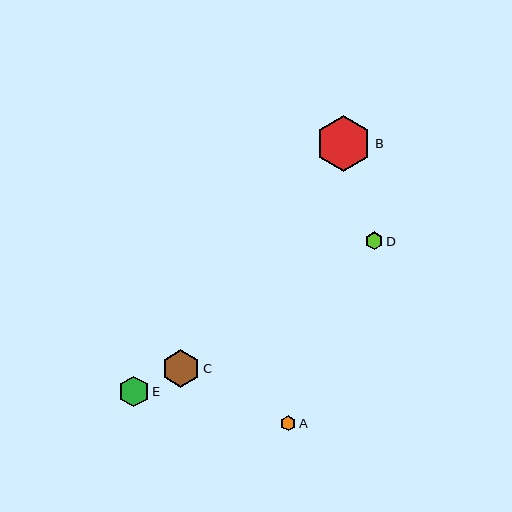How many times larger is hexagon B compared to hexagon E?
Hexagon B is approximately 1.8 times the size of hexagon E.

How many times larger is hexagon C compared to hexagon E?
Hexagon C is approximately 1.2 times the size of hexagon E.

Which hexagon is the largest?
Hexagon B is the largest with a size of approximately 56 pixels.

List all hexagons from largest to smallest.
From largest to smallest: B, C, E, D, A.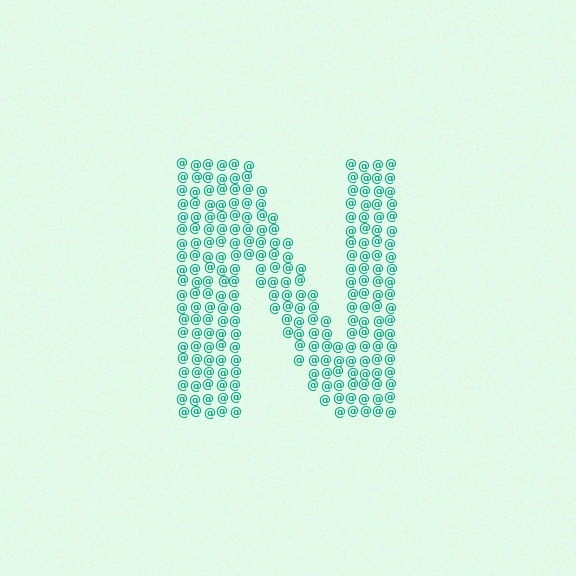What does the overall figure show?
The overall figure shows the letter N.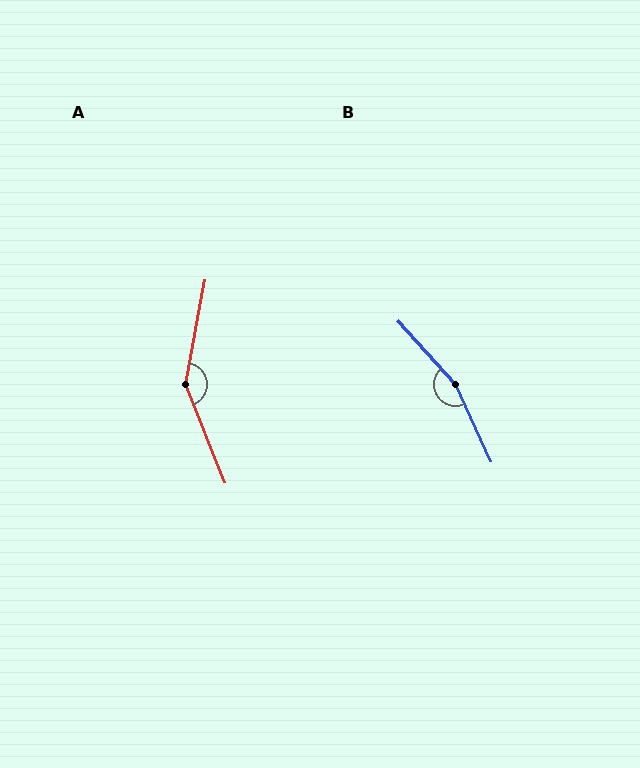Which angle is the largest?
B, at approximately 162 degrees.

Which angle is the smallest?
A, at approximately 148 degrees.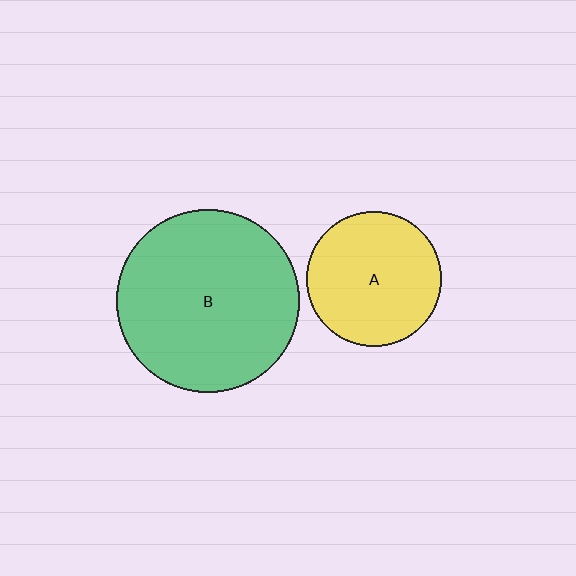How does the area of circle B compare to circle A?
Approximately 1.8 times.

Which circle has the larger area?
Circle B (green).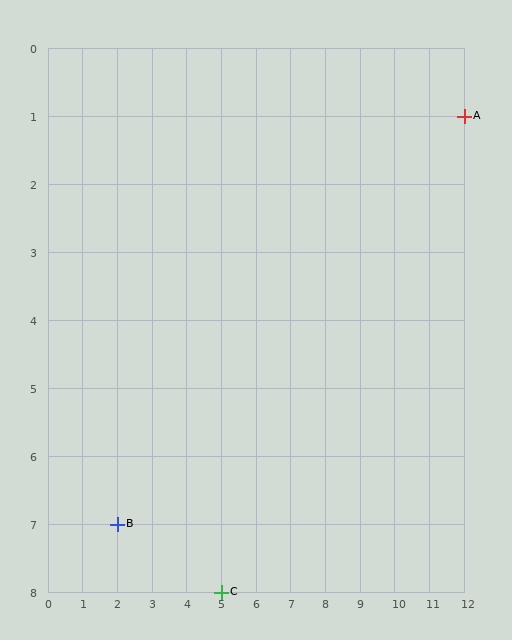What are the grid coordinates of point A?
Point A is at grid coordinates (12, 1).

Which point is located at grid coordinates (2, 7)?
Point B is at (2, 7).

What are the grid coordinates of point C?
Point C is at grid coordinates (5, 8).